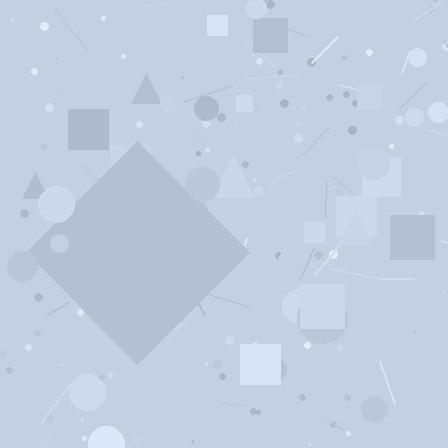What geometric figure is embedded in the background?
A diamond is embedded in the background.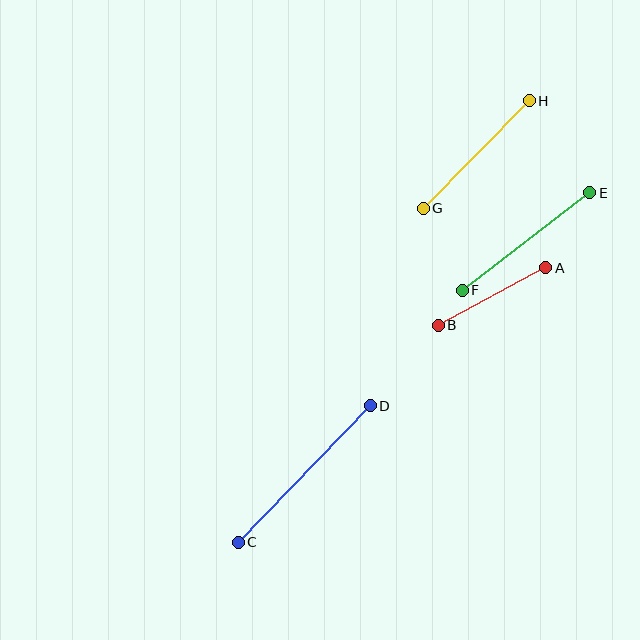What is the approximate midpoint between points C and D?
The midpoint is at approximately (304, 474) pixels.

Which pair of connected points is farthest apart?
Points C and D are farthest apart.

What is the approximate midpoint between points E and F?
The midpoint is at approximately (526, 241) pixels.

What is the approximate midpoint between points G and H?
The midpoint is at approximately (476, 154) pixels.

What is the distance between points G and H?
The distance is approximately 151 pixels.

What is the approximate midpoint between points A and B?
The midpoint is at approximately (492, 297) pixels.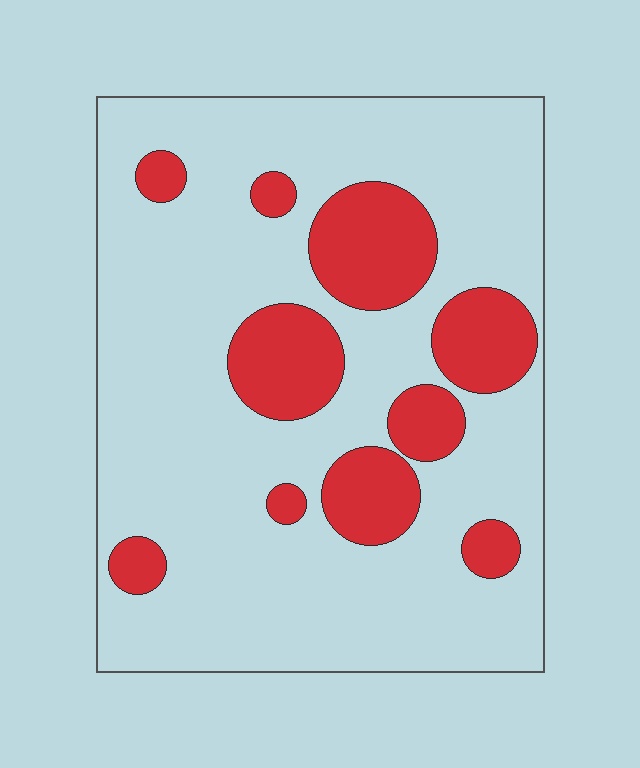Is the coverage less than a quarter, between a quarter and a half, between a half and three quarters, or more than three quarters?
Less than a quarter.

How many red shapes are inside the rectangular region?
10.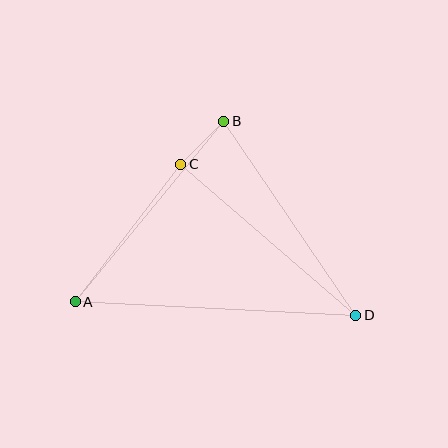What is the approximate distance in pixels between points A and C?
The distance between A and C is approximately 173 pixels.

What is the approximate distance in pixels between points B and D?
The distance between B and D is approximately 234 pixels.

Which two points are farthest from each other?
Points A and D are farthest from each other.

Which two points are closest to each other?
Points B and C are closest to each other.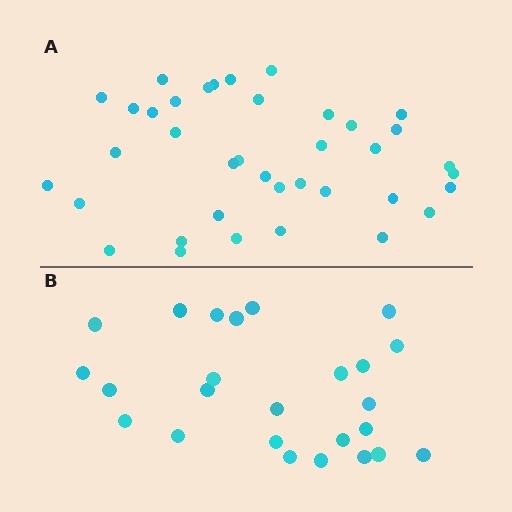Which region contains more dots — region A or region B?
Region A (the top region) has more dots.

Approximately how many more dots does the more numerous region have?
Region A has approximately 15 more dots than region B.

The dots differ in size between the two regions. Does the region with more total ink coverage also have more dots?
No. Region B has more total ink coverage because its dots are larger, but region A actually contains more individual dots. Total area can be misleading — the number of items is what matters here.